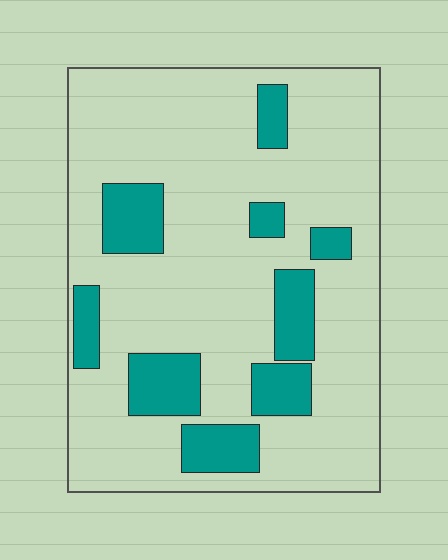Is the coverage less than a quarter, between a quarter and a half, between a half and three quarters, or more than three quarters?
Less than a quarter.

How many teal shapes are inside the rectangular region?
9.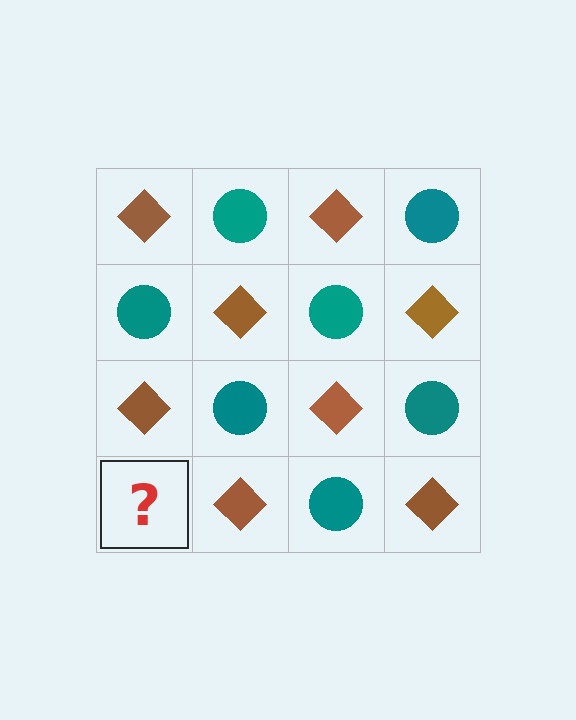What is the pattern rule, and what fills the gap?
The rule is that it alternates brown diamond and teal circle in a checkerboard pattern. The gap should be filled with a teal circle.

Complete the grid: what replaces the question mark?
The question mark should be replaced with a teal circle.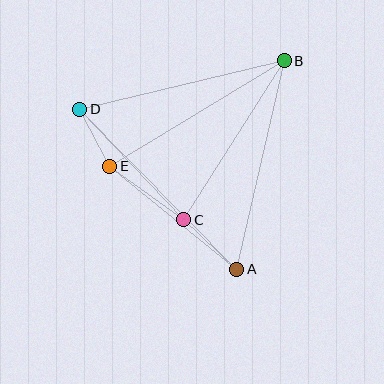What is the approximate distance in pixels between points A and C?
The distance between A and C is approximately 72 pixels.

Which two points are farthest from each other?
Points A and D are farthest from each other.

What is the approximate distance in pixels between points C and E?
The distance between C and E is approximately 91 pixels.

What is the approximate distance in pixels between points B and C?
The distance between B and C is approximately 188 pixels.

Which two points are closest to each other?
Points D and E are closest to each other.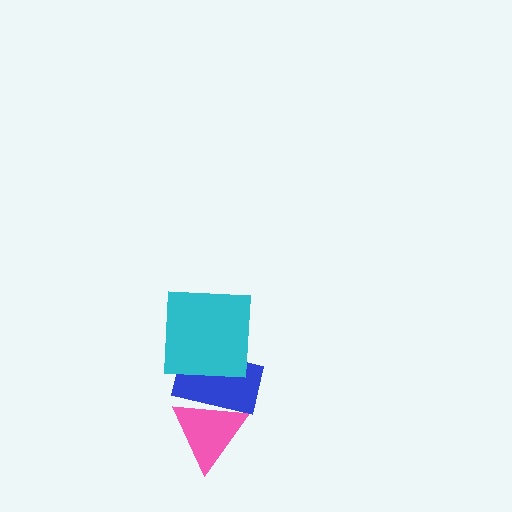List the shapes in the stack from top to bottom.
From top to bottom: the cyan square, the blue rectangle, the pink triangle.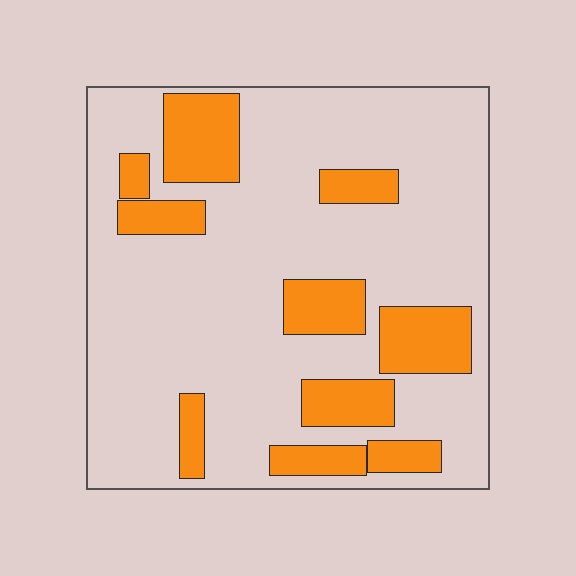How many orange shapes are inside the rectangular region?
10.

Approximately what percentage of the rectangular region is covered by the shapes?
Approximately 25%.